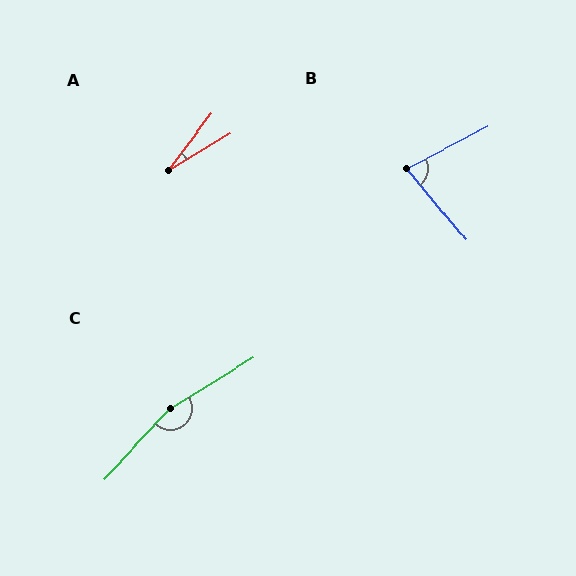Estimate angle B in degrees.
Approximately 77 degrees.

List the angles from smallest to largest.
A (21°), B (77°), C (165°).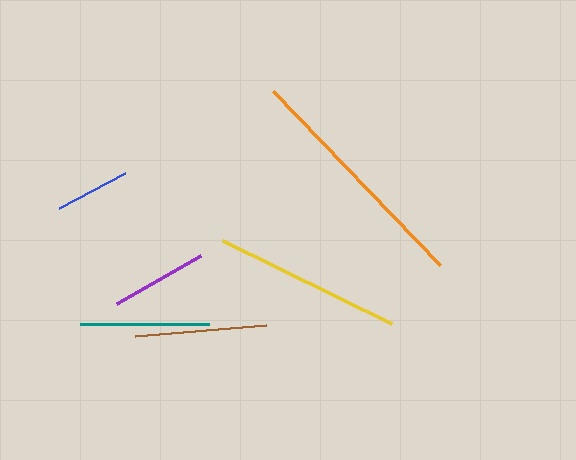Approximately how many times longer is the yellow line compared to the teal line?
The yellow line is approximately 1.5 times the length of the teal line.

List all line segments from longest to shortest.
From longest to shortest: orange, yellow, brown, teal, purple, blue.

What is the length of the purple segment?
The purple segment is approximately 96 pixels long.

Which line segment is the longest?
The orange line is the longest at approximately 242 pixels.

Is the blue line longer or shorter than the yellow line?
The yellow line is longer than the blue line.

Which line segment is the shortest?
The blue line is the shortest at approximately 75 pixels.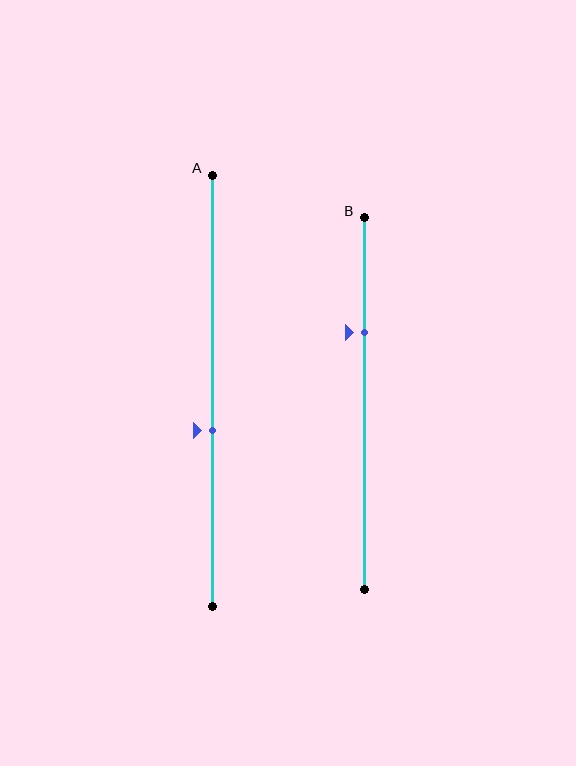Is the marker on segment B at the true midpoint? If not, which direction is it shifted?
No, the marker on segment B is shifted upward by about 19% of the segment length.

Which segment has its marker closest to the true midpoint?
Segment A has its marker closest to the true midpoint.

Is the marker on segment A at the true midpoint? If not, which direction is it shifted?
No, the marker on segment A is shifted downward by about 9% of the segment length.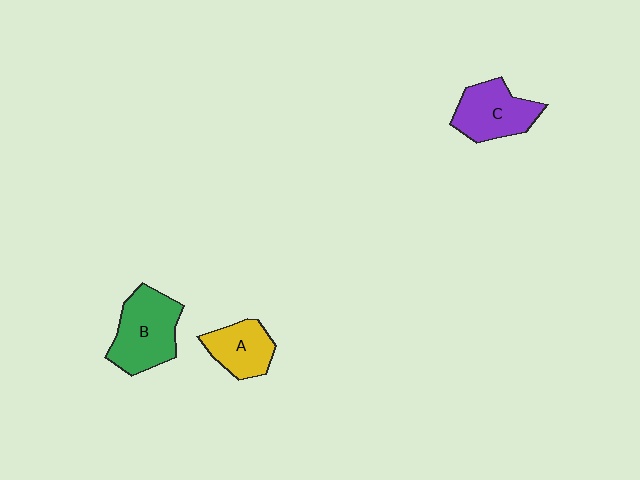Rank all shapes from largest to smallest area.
From largest to smallest: B (green), C (purple), A (yellow).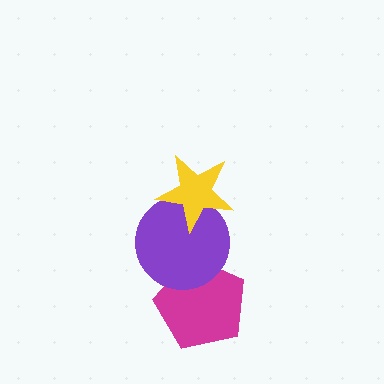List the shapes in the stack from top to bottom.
From top to bottom: the yellow star, the purple circle, the magenta pentagon.